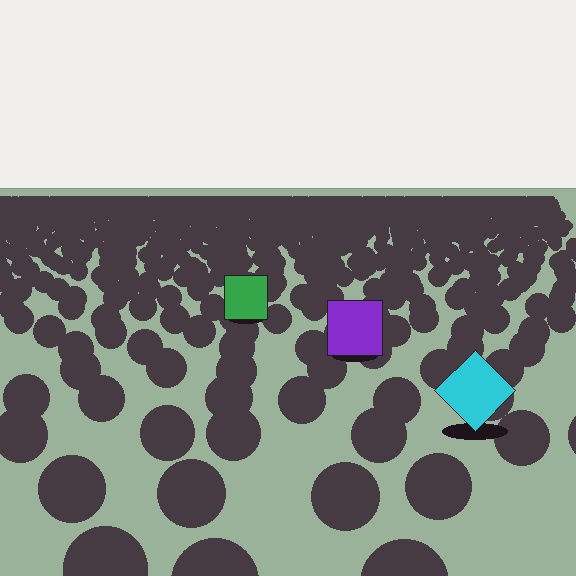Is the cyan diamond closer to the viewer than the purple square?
Yes. The cyan diamond is closer — you can tell from the texture gradient: the ground texture is coarser near it.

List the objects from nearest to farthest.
From nearest to farthest: the cyan diamond, the purple square, the green square.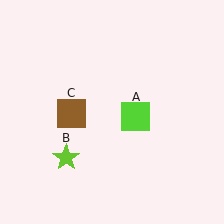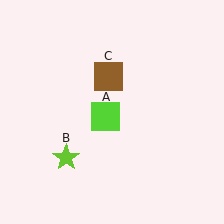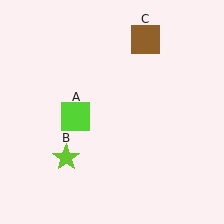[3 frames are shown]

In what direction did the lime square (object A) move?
The lime square (object A) moved left.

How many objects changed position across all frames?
2 objects changed position: lime square (object A), brown square (object C).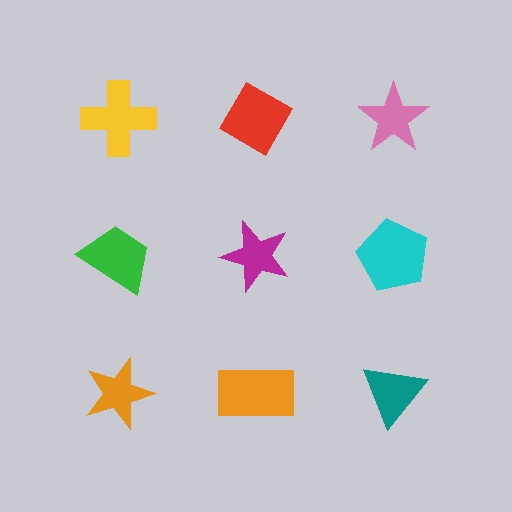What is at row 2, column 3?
A cyan pentagon.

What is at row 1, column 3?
A pink star.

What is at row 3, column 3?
A teal triangle.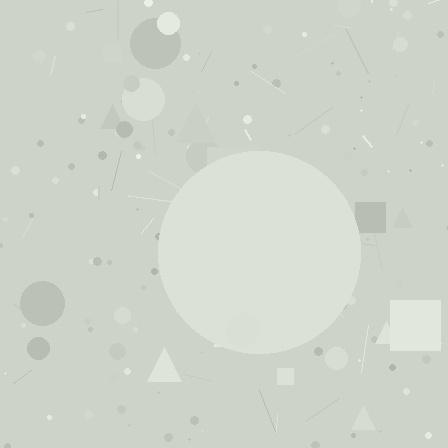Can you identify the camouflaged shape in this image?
The camouflaged shape is a circle.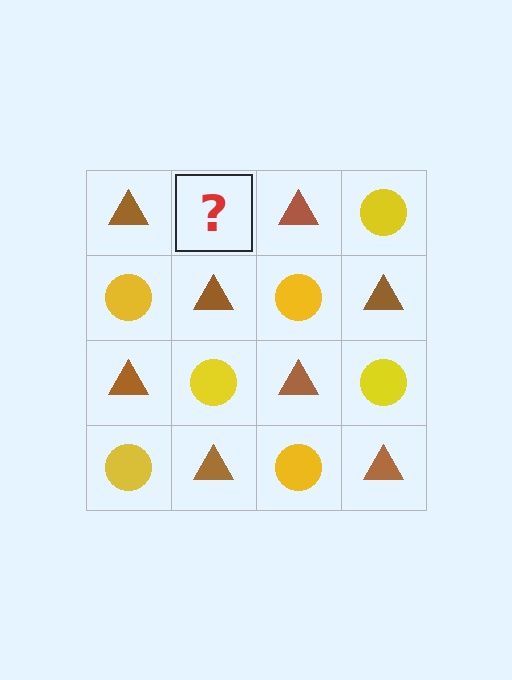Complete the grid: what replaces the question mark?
The question mark should be replaced with a yellow circle.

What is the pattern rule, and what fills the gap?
The rule is that it alternates brown triangle and yellow circle in a checkerboard pattern. The gap should be filled with a yellow circle.